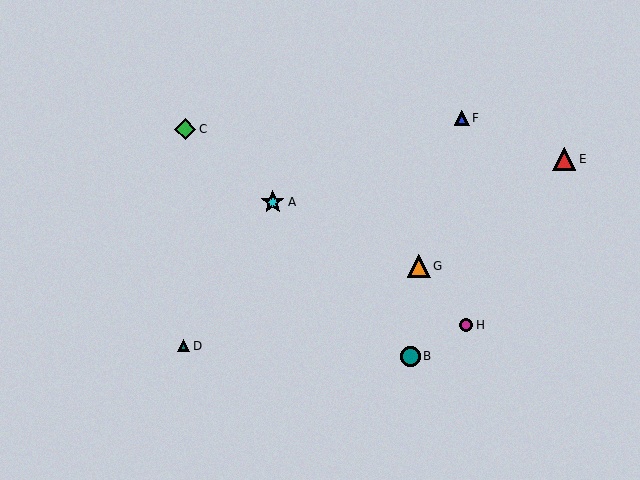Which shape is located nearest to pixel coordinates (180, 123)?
The green diamond (labeled C) at (185, 129) is nearest to that location.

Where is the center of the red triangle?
The center of the red triangle is at (564, 159).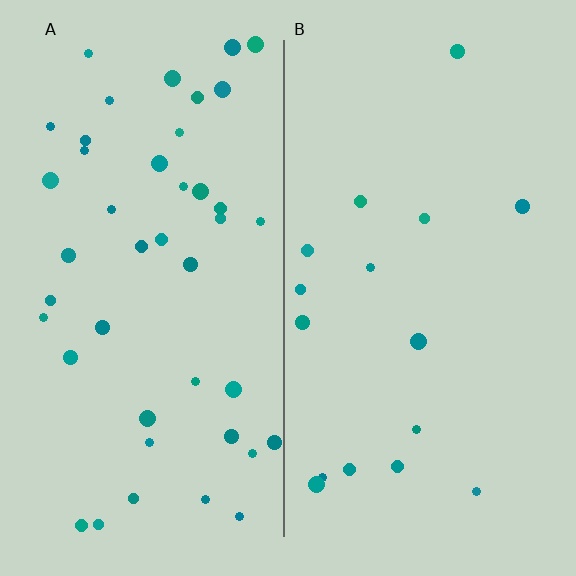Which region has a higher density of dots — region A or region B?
A (the left).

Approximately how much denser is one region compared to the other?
Approximately 2.7× — region A over region B.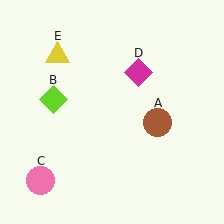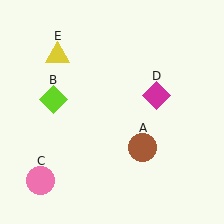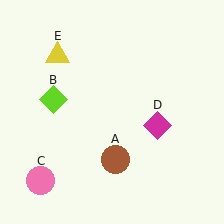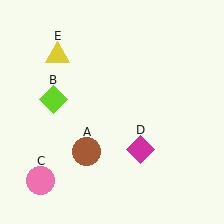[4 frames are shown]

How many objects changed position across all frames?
2 objects changed position: brown circle (object A), magenta diamond (object D).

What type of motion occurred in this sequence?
The brown circle (object A), magenta diamond (object D) rotated clockwise around the center of the scene.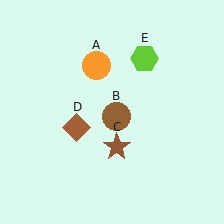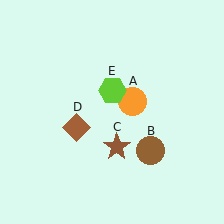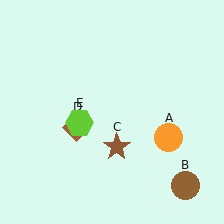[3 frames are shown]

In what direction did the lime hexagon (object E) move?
The lime hexagon (object E) moved down and to the left.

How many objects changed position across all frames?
3 objects changed position: orange circle (object A), brown circle (object B), lime hexagon (object E).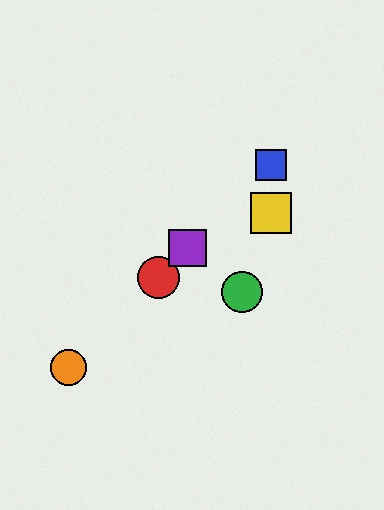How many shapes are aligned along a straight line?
4 shapes (the red circle, the blue square, the purple square, the orange circle) are aligned along a straight line.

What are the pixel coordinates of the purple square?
The purple square is at (188, 248).